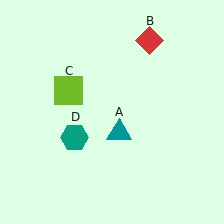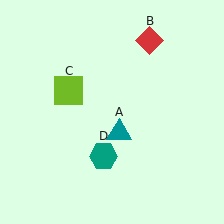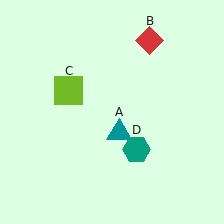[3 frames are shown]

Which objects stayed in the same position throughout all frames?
Teal triangle (object A) and red diamond (object B) and lime square (object C) remained stationary.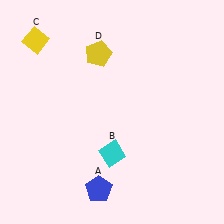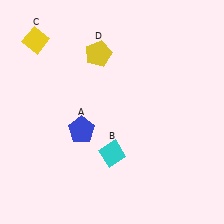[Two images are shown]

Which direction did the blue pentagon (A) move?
The blue pentagon (A) moved up.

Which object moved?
The blue pentagon (A) moved up.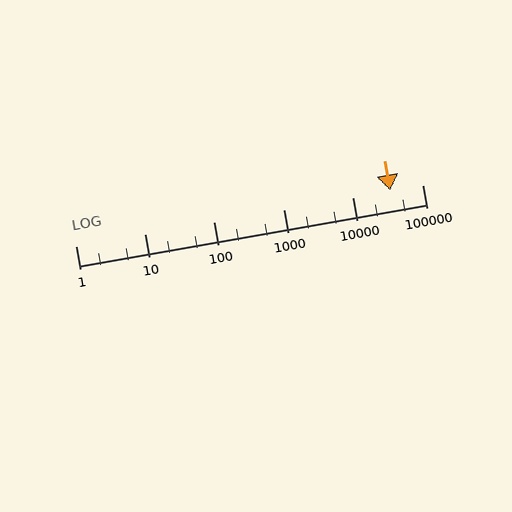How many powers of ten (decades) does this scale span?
The scale spans 5 decades, from 1 to 100000.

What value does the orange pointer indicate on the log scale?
The pointer indicates approximately 35000.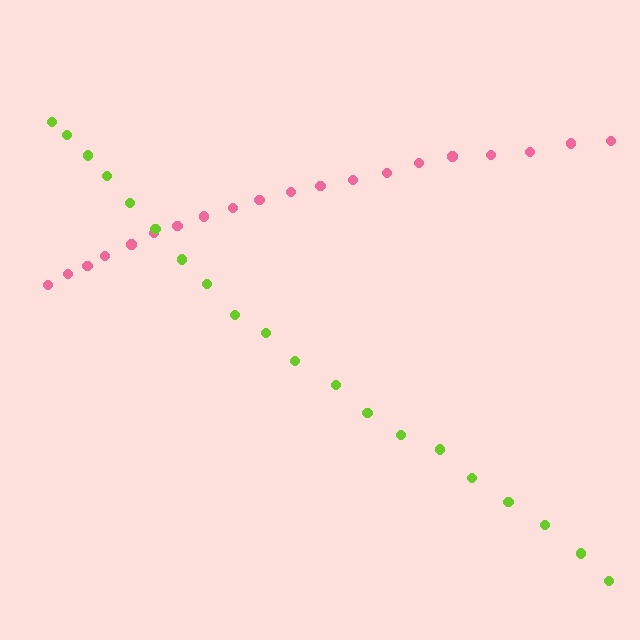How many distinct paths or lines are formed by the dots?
There are 2 distinct paths.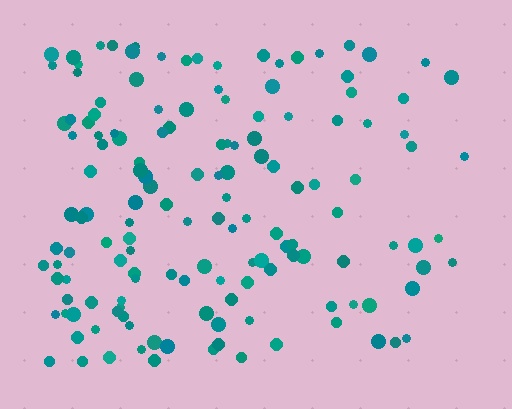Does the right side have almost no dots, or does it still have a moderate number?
Still a moderate number, just noticeably fewer than the left.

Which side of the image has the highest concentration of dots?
The left.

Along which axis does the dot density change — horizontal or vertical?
Horizontal.